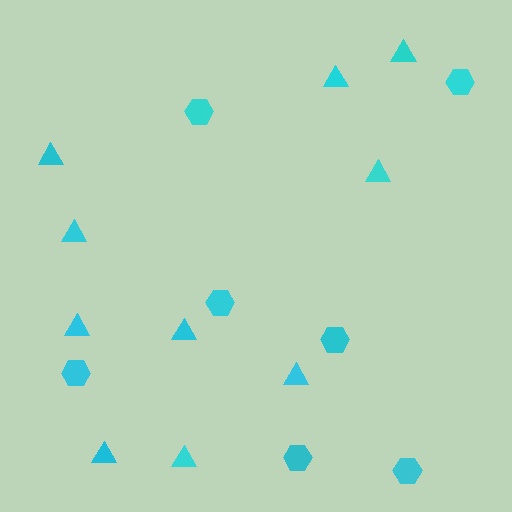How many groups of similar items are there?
There are 2 groups: one group of triangles (10) and one group of hexagons (7).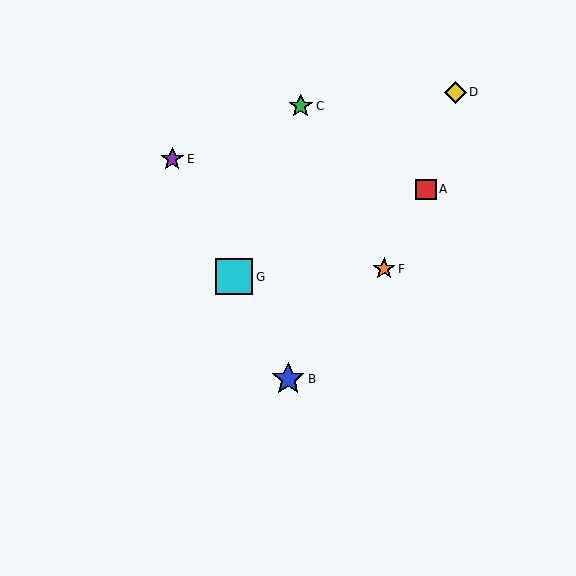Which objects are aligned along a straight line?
Objects B, E, G are aligned along a straight line.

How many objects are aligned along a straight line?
3 objects (B, E, G) are aligned along a straight line.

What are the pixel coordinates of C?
Object C is at (301, 106).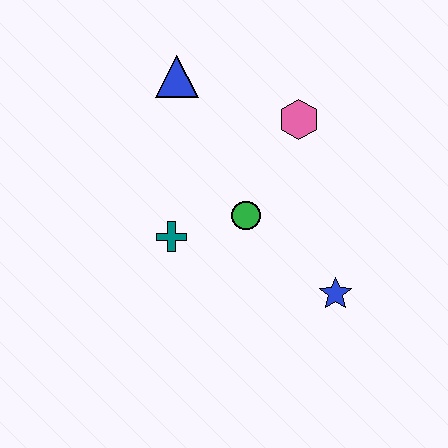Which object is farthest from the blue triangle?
The blue star is farthest from the blue triangle.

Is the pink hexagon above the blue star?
Yes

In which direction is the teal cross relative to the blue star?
The teal cross is to the left of the blue star.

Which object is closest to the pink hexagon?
The green circle is closest to the pink hexagon.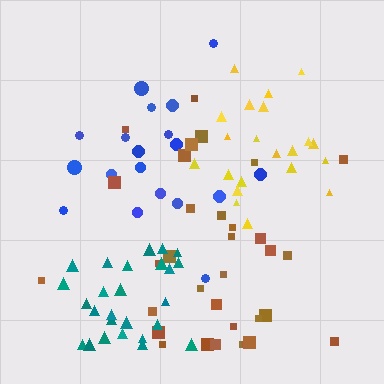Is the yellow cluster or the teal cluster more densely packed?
Teal.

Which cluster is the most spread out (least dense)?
Brown.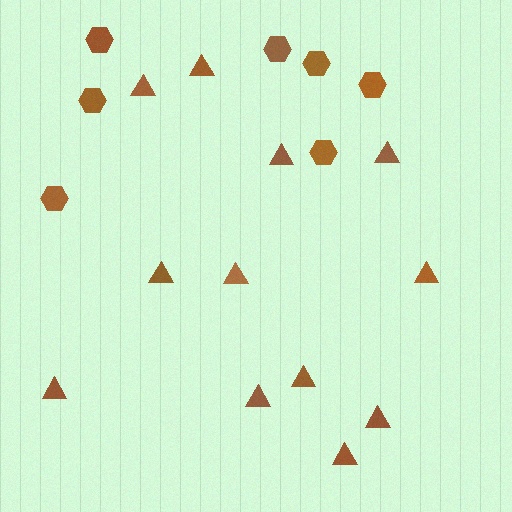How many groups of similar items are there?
There are 2 groups: one group of triangles (12) and one group of hexagons (7).